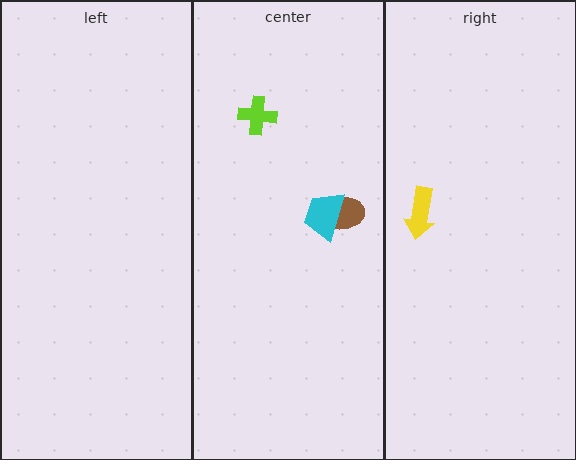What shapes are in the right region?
The yellow arrow.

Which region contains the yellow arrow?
The right region.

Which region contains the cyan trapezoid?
The center region.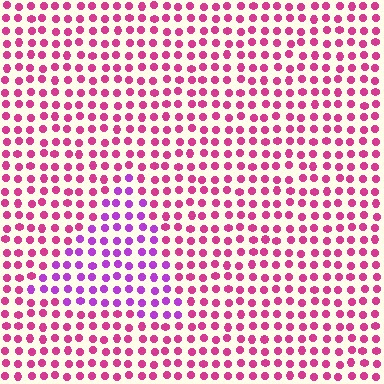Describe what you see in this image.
The image is filled with small magenta elements in a uniform arrangement. A triangle-shaped region is visible where the elements are tinted to a slightly different hue, forming a subtle color boundary.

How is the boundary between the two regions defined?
The boundary is defined purely by a slight shift in hue (about 38 degrees). Spacing, size, and orientation are identical on both sides.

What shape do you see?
I see a triangle.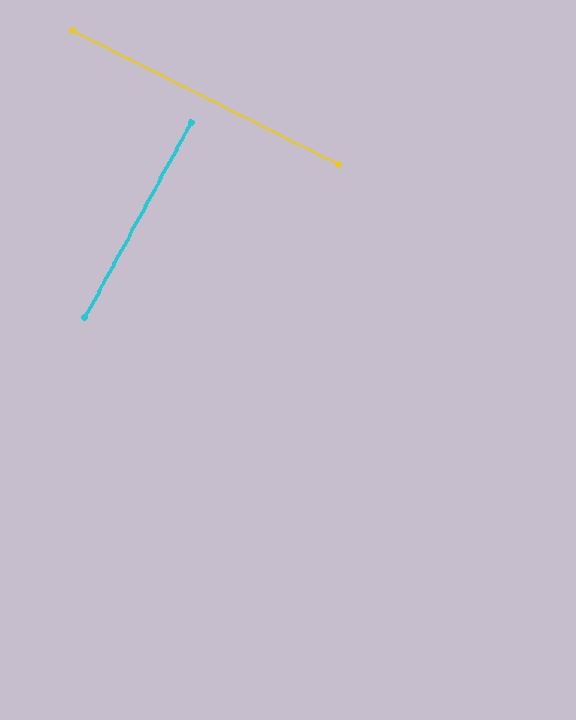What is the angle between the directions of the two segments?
Approximately 88 degrees.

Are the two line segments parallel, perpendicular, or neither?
Perpendicular — they meet at approximately 88°.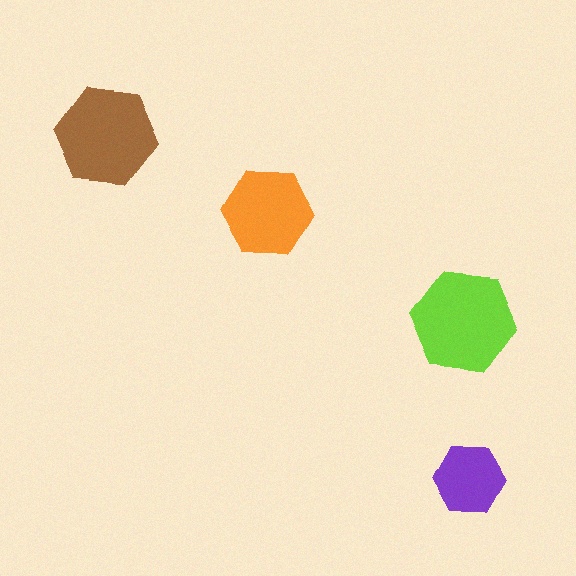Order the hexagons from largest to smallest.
the lime one, the brown one, the orange one, the purple one.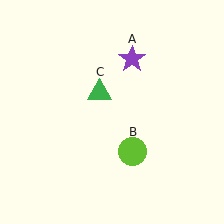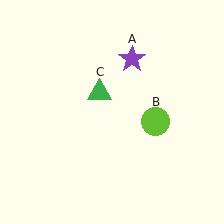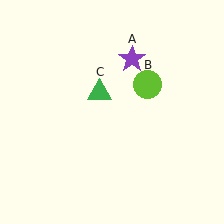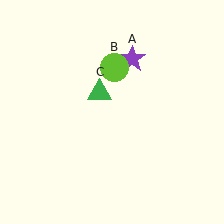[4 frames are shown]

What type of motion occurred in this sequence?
The lime circle (object B) rotated counterclockwise around the center of the scene.